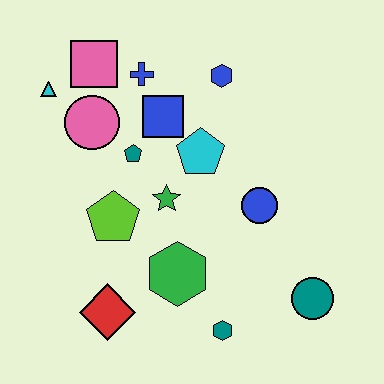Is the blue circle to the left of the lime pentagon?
No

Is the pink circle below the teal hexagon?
No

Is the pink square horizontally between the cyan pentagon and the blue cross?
No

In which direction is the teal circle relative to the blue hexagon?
The teal circle is below the blue hexagon.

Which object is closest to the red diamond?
The green hexagon is closest to the red diamond.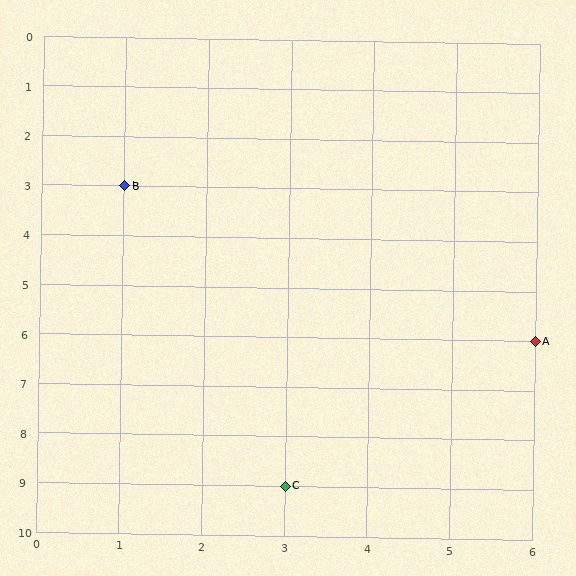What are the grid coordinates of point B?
Point B is at grid coordinates (1, 3).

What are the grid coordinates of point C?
Point C is at grid coordinates (3, 9).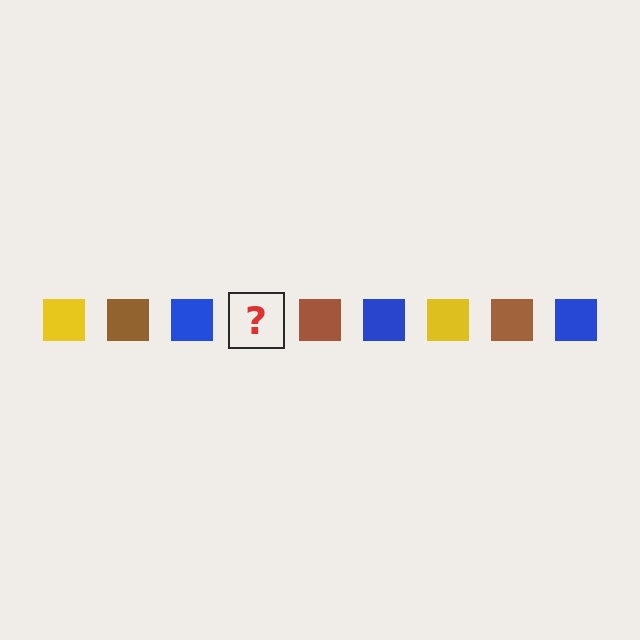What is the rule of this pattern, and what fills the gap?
The rule is that the pattern cycles through yellow, brown, blue squares. The gap should be filled with a yellow square.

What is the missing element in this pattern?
The missing element is a yellow square.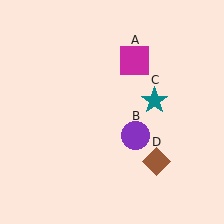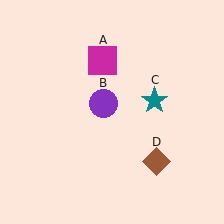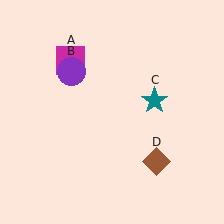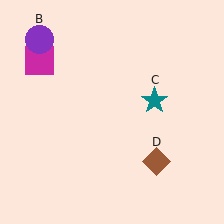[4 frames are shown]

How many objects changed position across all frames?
2 objects changed position: magenta square (object A), purple circle (object B).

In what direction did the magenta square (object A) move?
The magenta square (object A) moved left.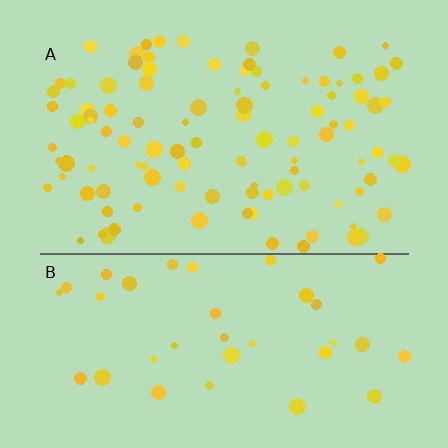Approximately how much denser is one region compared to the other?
Approximately 2.7× — region A over region B.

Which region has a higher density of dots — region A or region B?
A (the top).